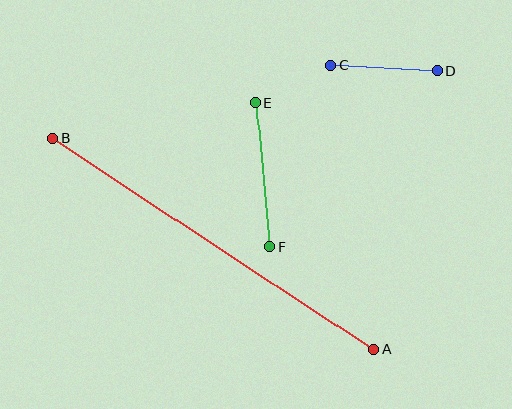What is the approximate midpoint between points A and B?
The midpoint is at approximately (213, 244) pixels.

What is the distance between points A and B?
The distance is approximately 384 pixels.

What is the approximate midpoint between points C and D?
The midpoint is at approximately (384, 68) pixels.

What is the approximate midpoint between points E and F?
The midpoint is at approximately (263, 175) pixels.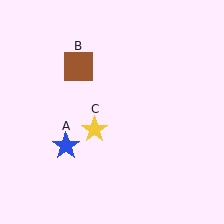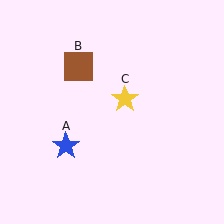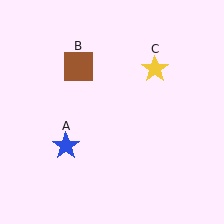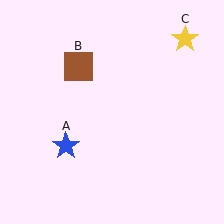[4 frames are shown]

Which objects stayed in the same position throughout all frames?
Blue star (object A) and brown square (object B) remained stationary.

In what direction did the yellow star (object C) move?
The yellow star (object C) moved up and to the right.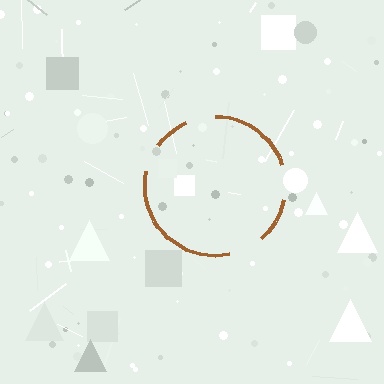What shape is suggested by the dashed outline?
The dashed outline suggests a circle.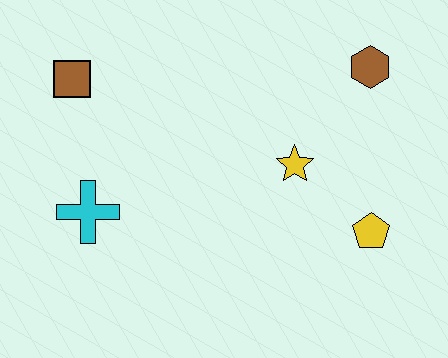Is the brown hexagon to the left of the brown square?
No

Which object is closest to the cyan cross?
The brown square is closest to the cyan cross.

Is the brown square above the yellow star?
Yes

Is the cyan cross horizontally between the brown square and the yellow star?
Yes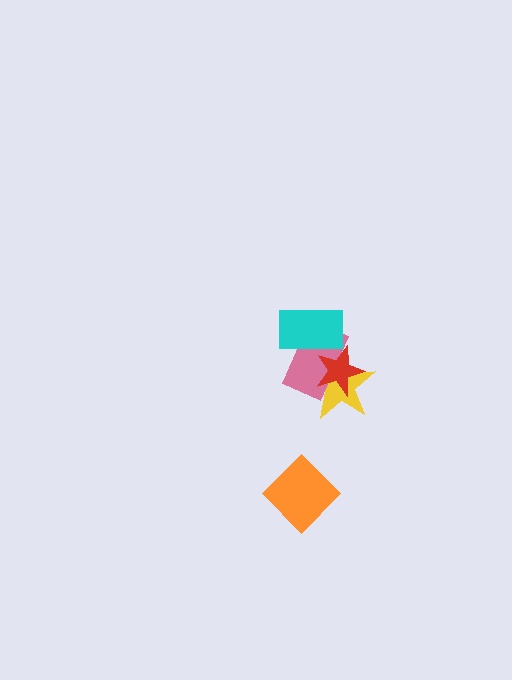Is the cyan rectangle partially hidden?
Yes, it is partially covered by another shape.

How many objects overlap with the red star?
3 objects overlap with the red star.